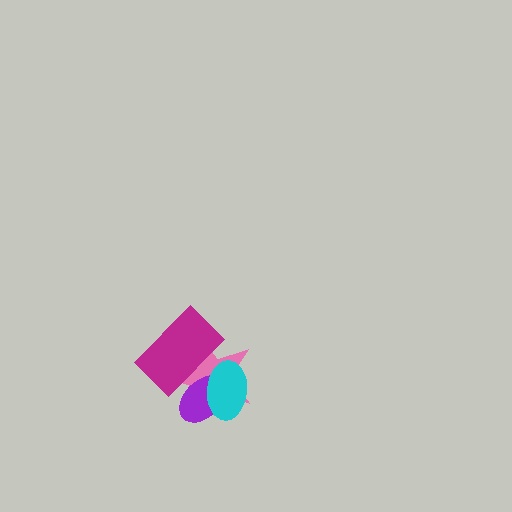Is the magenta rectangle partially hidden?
Yes, it is partially covered by another shape.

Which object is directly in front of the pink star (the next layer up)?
The purple ellipse is directly in front of the pink star.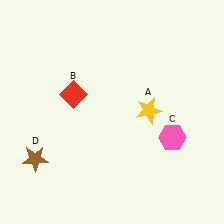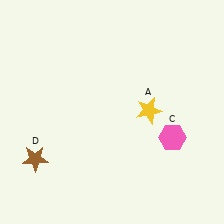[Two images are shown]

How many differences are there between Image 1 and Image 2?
There is 1 difference between the two images.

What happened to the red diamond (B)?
The red diamond (B) was removed in Image 2. It was in the top-left area of Image 1.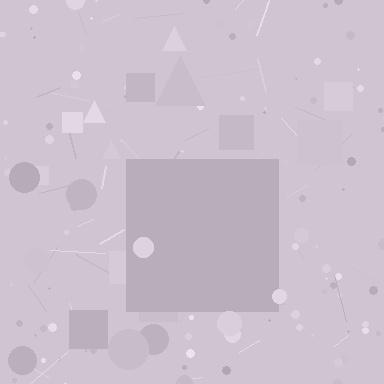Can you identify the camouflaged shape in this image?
The camouflaged shape is a square.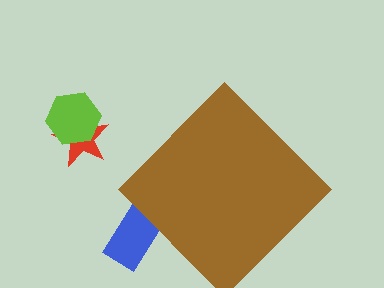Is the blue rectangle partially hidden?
Yes, the blue rectangle is partially hidden behind the brown diamond.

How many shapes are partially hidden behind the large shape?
1 shape is partially hidden.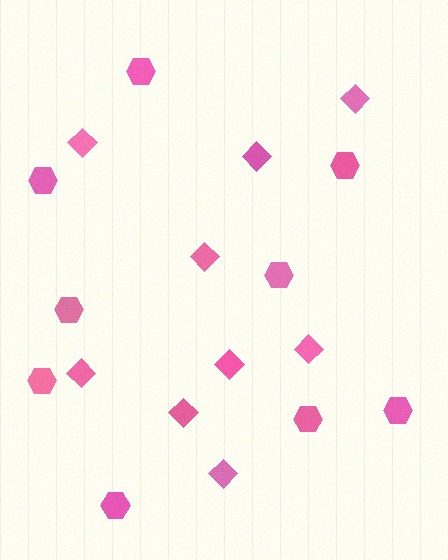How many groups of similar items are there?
There are 2 groups: one group of diamonds (9) and one group of hexagons (9).